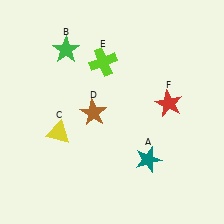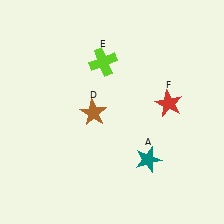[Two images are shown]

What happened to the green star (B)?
The green star (B) was removed in Image 2. It was in the top-left area of Image 1.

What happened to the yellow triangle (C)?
The yellow triangle (C) was removed in Image 2. It was in the bottom-left area of Image 1.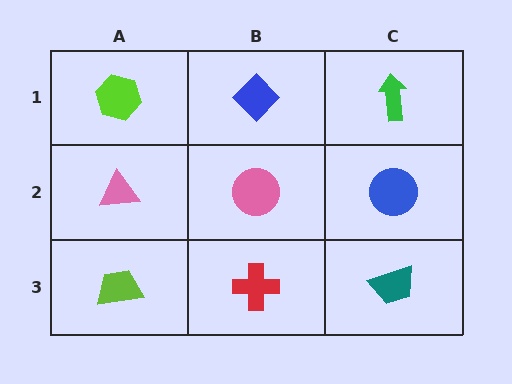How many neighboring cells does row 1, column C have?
2.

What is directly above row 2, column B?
A blue diamond.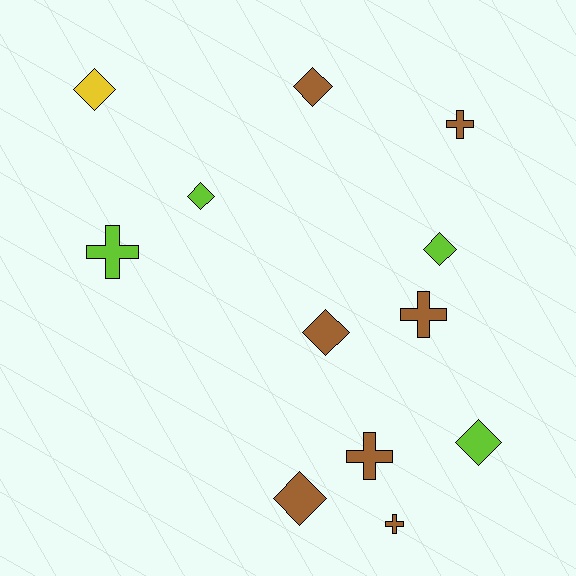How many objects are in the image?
There are 12 objects.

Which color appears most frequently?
Brown, with 7 objects.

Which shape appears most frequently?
Diamond, with 7 objects.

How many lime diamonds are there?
There are 3 lime diamonds.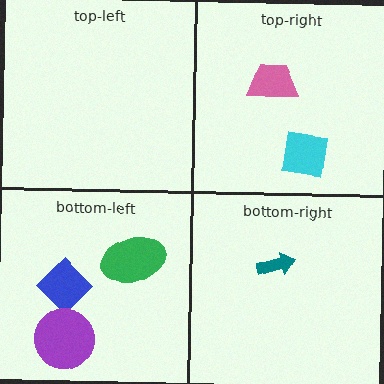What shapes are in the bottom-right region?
The teal arrow.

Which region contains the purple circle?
The bottom-left region.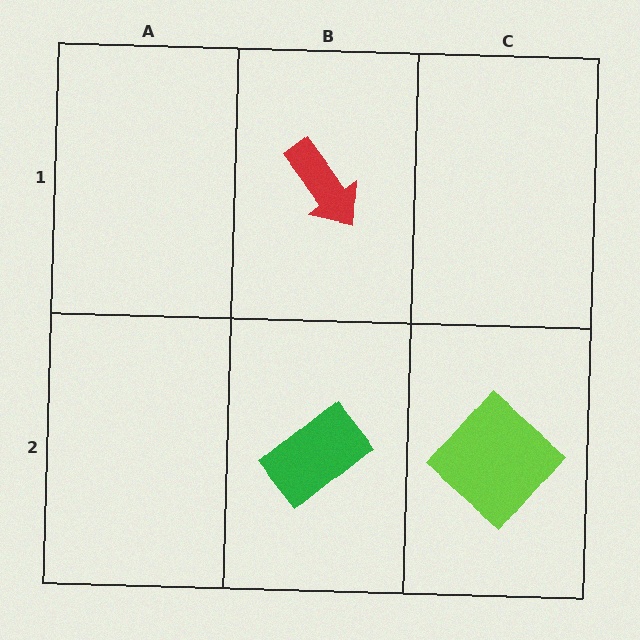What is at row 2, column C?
A lime diamond.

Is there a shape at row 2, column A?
No, that cell is empty.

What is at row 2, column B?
A green rectangle.